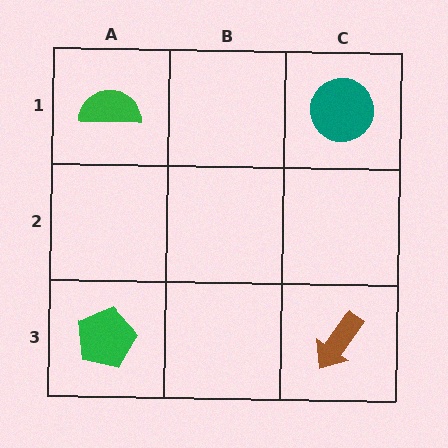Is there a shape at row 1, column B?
No, that cell is empty.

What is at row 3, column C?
A brown arrow.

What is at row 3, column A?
A green pentagon.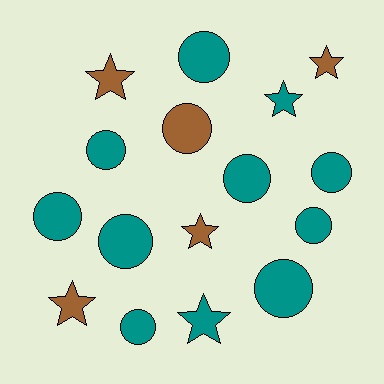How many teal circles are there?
There are 9 teal circles.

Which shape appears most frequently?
Circle, with 10 objects.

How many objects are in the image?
There are 16 objects.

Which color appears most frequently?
Teal, with 11 objects.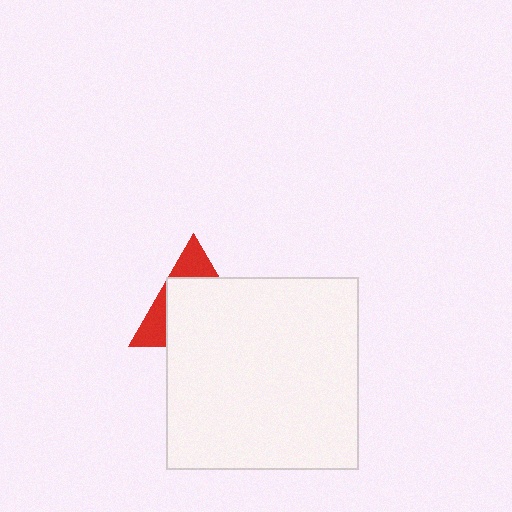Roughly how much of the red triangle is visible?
A small part of it is visible (roughly 32%).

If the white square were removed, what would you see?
You would see the complete red triangle.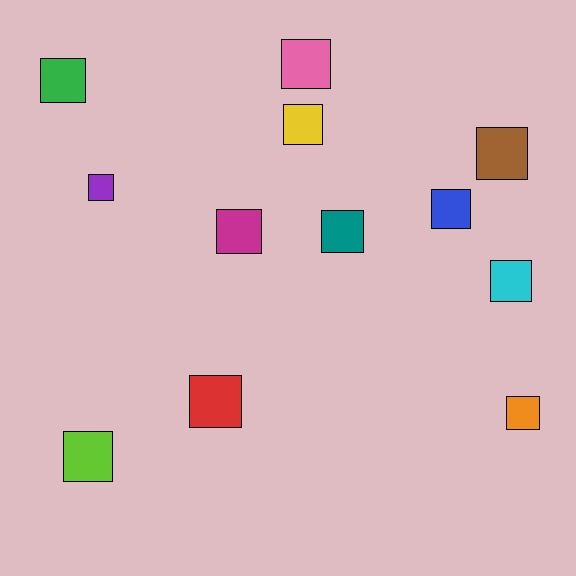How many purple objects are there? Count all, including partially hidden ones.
There is 1 purple object.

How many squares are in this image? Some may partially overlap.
There are 12 squares.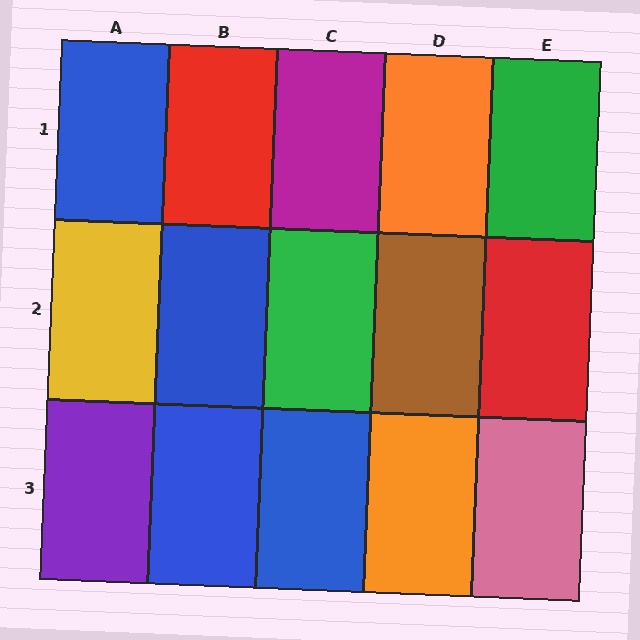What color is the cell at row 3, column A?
Purple.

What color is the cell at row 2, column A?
Yellow.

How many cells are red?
2 cells are red.